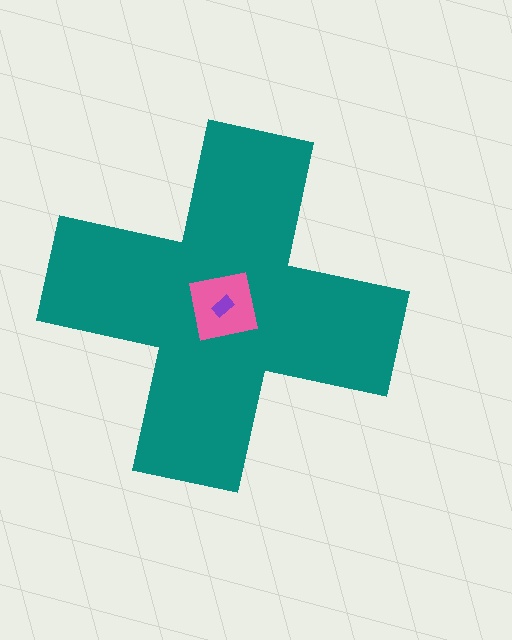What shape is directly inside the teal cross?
The pink square.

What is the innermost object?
The purple rectangle.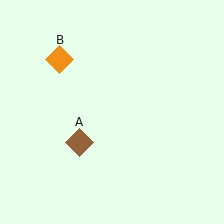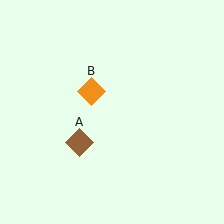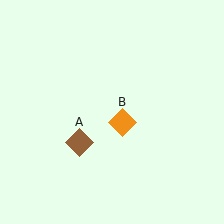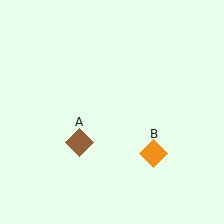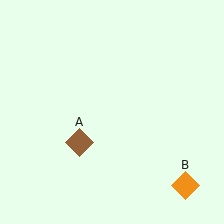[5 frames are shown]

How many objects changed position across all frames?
1 object changed position: orange diamond (object B).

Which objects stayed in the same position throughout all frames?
Brown diamond (object A) remained stationary.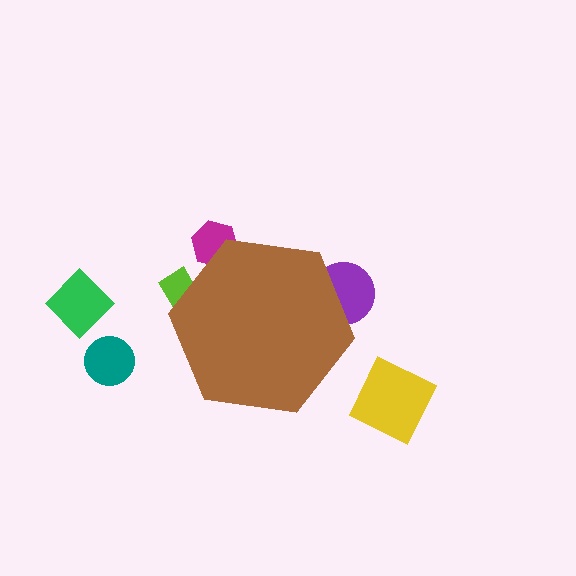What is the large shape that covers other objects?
A brown hexagon.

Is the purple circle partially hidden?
Yes, the purple circle is partially hidden behind the brown hexagon.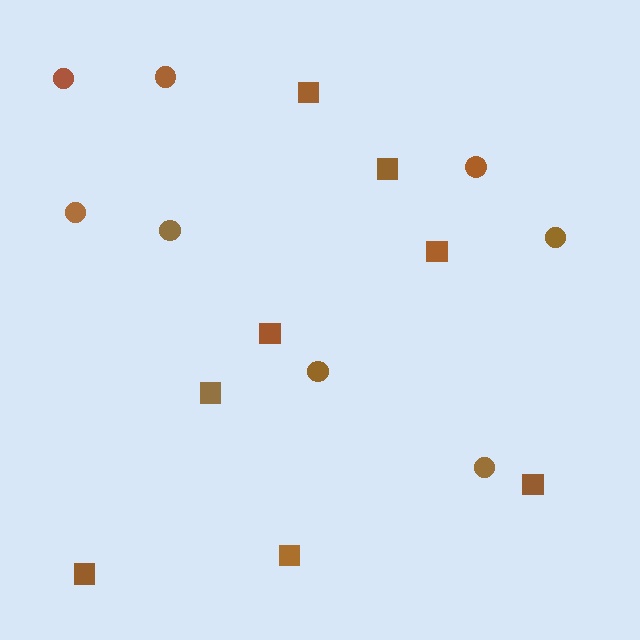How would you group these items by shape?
There are 2 groups: one group of squares (8) and one group of circles (8).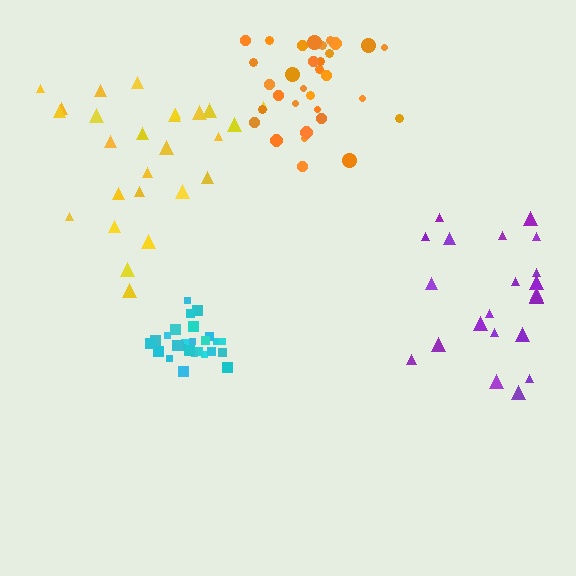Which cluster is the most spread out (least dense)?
Purple.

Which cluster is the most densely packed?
Cyan.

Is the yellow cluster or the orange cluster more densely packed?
Orange.